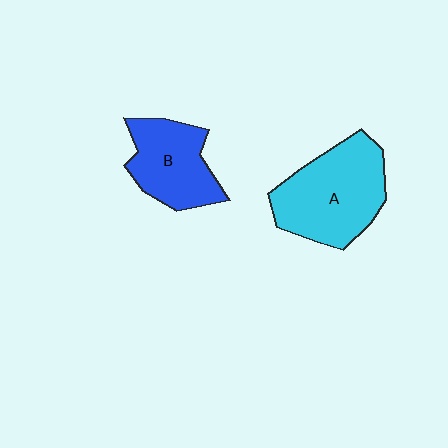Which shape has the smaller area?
Shape B (blue).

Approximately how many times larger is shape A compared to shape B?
Approximately 1.4 times.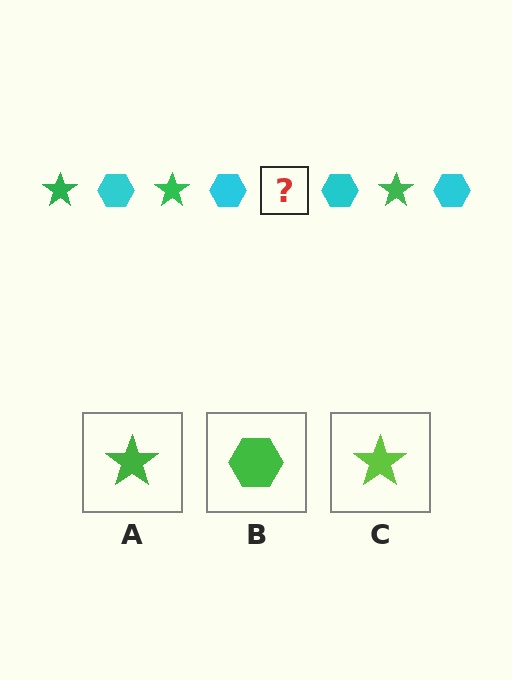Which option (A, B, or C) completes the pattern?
A.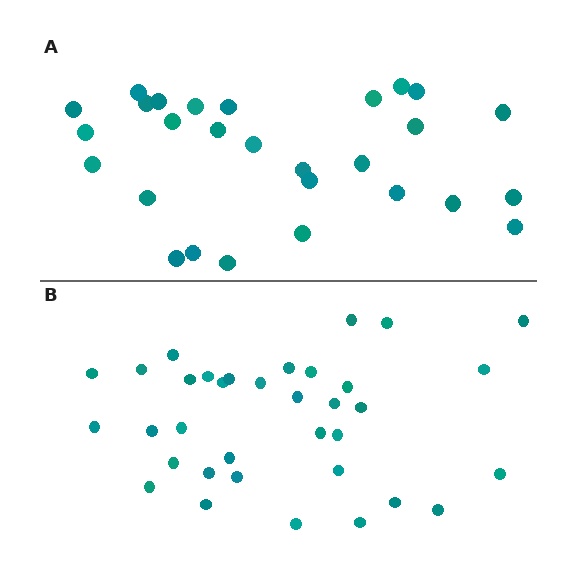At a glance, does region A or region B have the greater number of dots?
Region B (the bottom region) has more dots.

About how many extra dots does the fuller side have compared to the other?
Region B has roughly 8 or so more dots than region A.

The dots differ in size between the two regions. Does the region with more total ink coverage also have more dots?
No. Region A has more total ink coverage because its dots are larger, but region B actually contains more individual dots. Total area can be misleading — the number of items is what matters here.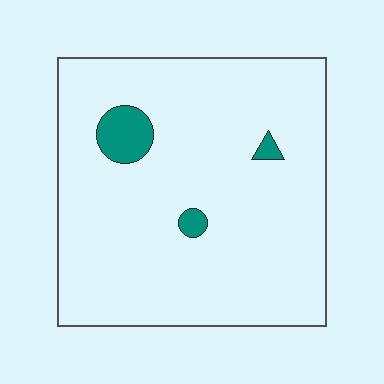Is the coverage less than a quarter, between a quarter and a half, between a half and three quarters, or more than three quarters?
Less than a quarter.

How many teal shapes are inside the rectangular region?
3.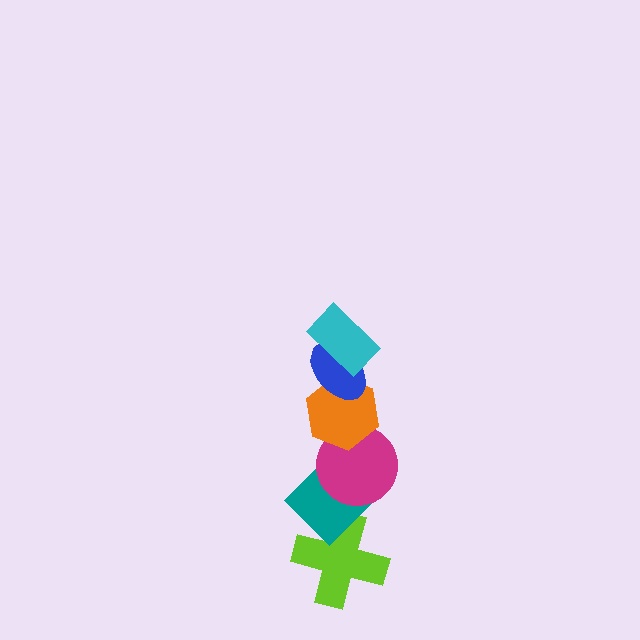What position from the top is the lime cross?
The lime cross is 6th from the top.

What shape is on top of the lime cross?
The teal diamond is on top of the lime cross.